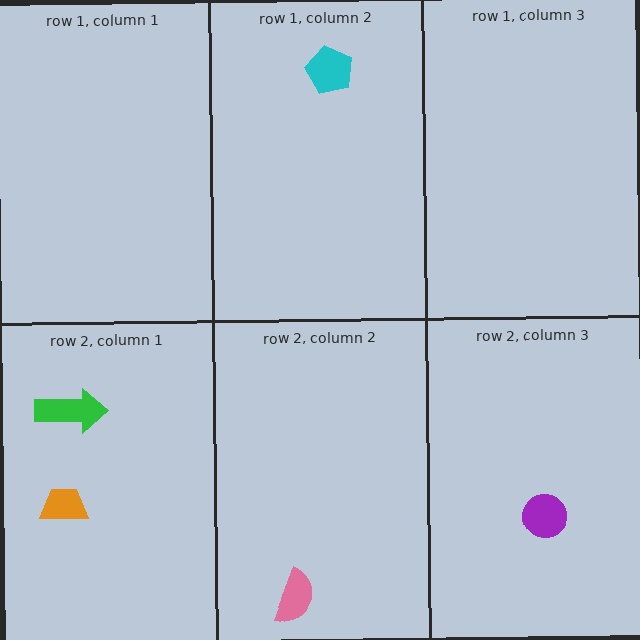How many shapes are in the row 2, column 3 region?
1.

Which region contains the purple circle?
The row 2, column 3 region.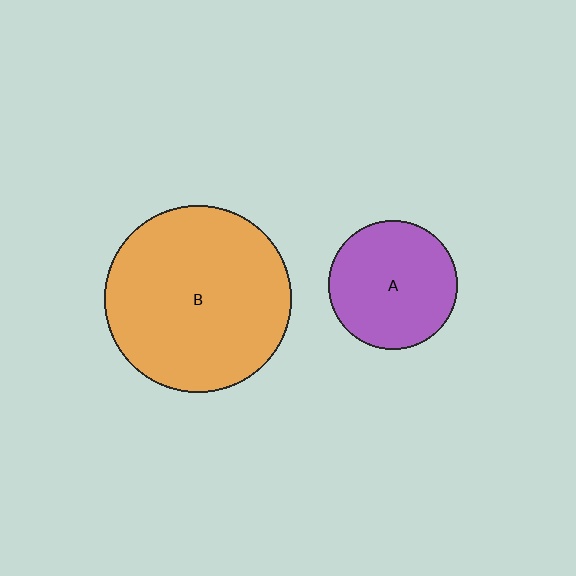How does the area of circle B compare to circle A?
Approximately 2.1 times.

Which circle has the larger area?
Circle B (orange).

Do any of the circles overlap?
No, none of the circles overlap.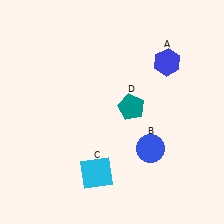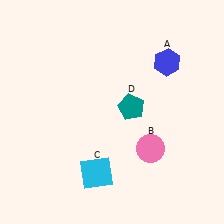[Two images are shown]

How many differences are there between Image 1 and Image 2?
There is 1 difference between the two images.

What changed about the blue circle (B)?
In Image 1, B is blue. In Image 2, it changed to pink.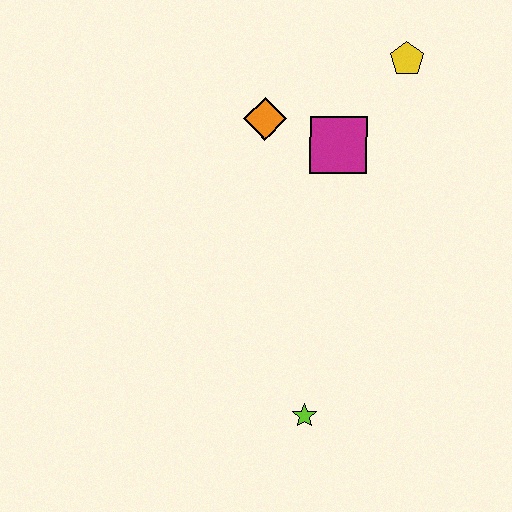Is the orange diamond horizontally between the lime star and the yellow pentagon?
No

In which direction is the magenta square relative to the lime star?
The magenta square is above the lime star.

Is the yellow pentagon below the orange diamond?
No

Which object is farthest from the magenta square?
The lime star is farthest from the magenta square.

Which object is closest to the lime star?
The magenta square is closest to the lime star.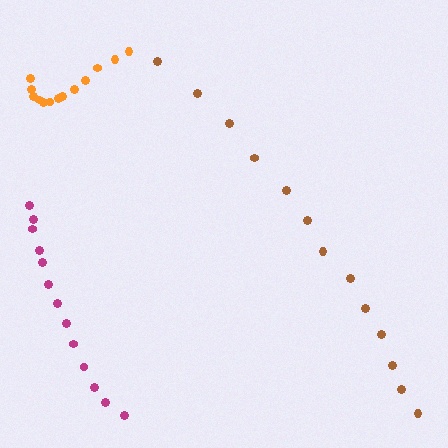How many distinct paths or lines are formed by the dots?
There are 3 distinct paths.